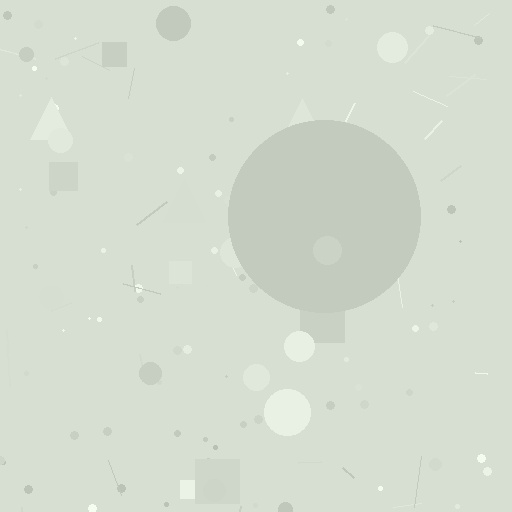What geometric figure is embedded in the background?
A circle is embedded in the background.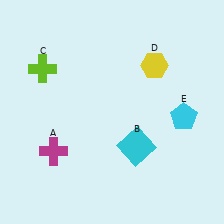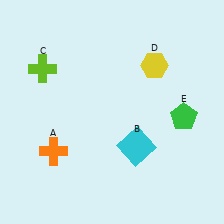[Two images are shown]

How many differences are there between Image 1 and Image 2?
There are 2 differences between the two images.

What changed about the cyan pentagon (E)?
In Image 1, E is cyan. In Image 2, it changed to green.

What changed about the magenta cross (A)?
In Image 1, A is magenta. In Image 2, it changed to orange.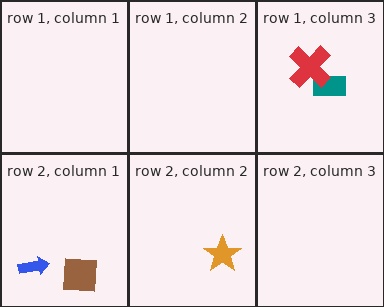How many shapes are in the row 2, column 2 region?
1.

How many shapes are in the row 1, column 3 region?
2.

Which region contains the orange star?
The row 2, column 2 region.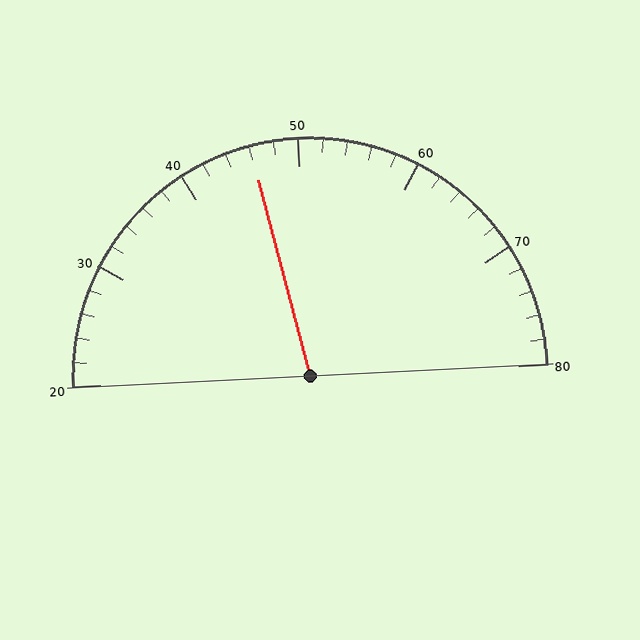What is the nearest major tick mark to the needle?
The nearest major tick mark is 50.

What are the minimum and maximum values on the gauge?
The gauge ranges from 20 to 80.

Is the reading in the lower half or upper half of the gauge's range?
The reading is in the lower half of the range (20 to 80).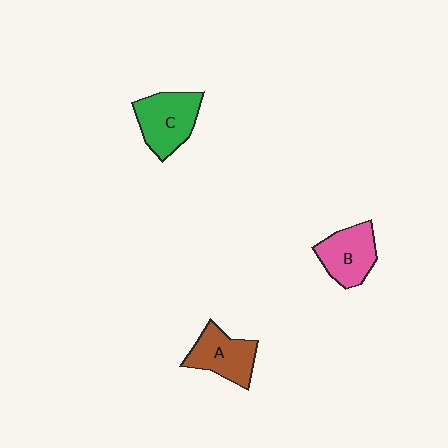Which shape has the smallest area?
Shape A (brown).